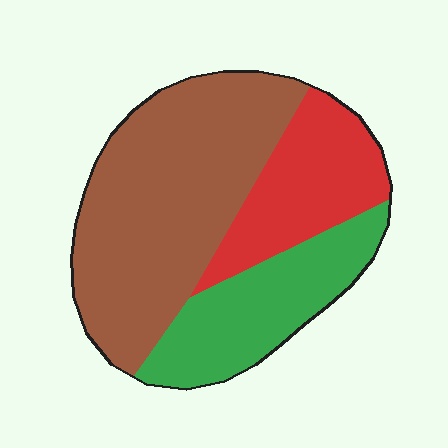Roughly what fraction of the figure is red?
Red takes up less than a quarter of the figure.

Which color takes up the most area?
Brown, at roughly 50%.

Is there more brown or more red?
Brown.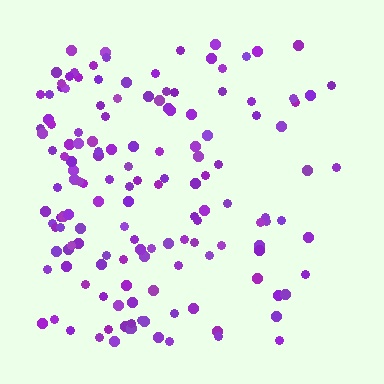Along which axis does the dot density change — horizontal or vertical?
Horizontal.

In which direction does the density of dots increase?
From right to left, with the left side densest.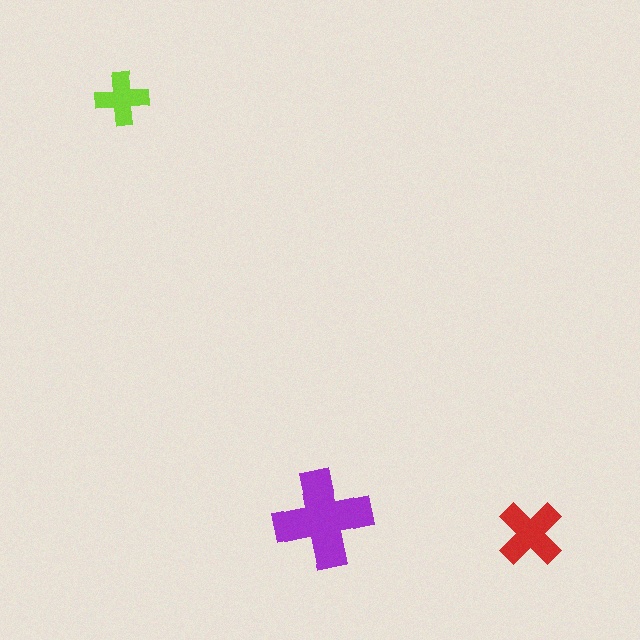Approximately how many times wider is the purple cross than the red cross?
About 1.5 times wider.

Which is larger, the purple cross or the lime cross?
The purple one.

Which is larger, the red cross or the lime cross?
The red one.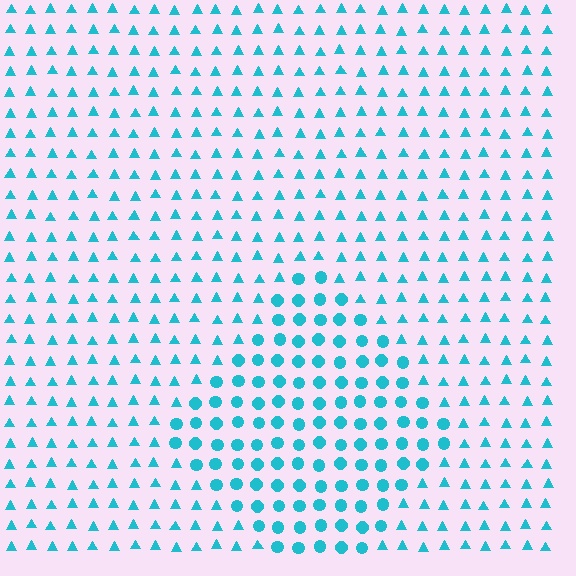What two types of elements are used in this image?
The image uses circles inside the diamond region and triangles outside it.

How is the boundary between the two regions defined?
The boundary is defined by a change in element shape: circles inside vs. triangles outside. All elements share the same color and spacing.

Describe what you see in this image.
The image is filled with small cyan elements arranged in a uniform grid. A diamond-shaped region contains circles, while the surrounding area contains triangles. The boundary is defined purely by the change in element shape.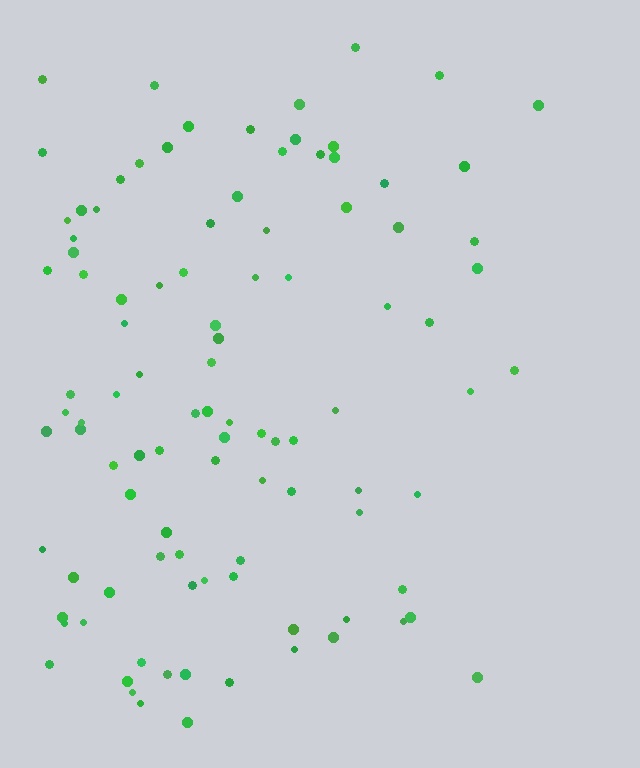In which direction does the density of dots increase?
From right to left, with the left side densest.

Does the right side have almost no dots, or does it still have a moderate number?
Still a moderate number, just noticeably fewer than the left.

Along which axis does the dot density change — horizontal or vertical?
Horizontal.